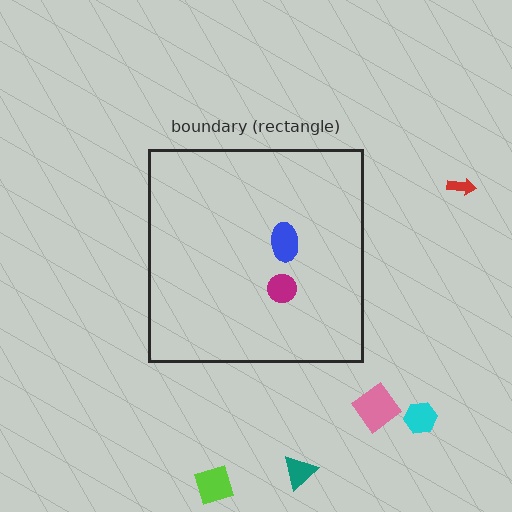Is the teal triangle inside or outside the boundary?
Outside.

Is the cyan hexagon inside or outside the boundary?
Outside.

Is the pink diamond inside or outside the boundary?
Outside.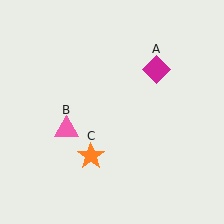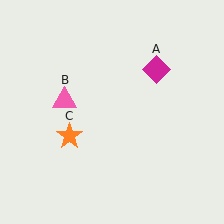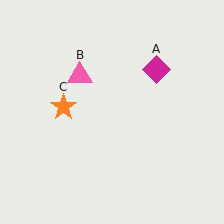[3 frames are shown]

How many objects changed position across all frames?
2 objects changed position: pink triangle (object B), orange star (object C).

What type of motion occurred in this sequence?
The pink triangle (object B), orange star (object C) rotated clockwise around the center of the scene.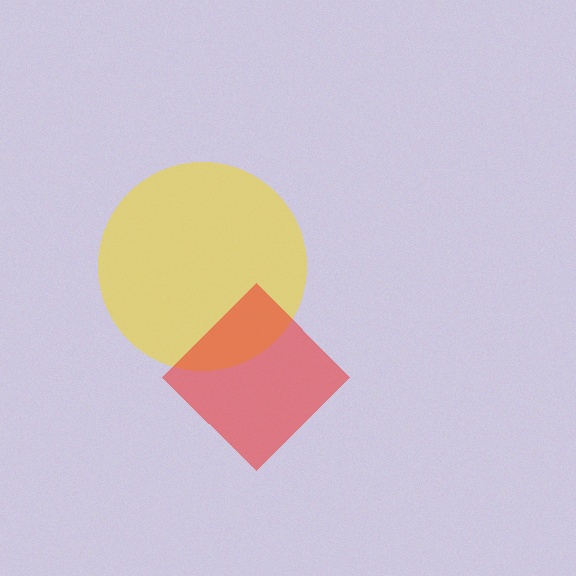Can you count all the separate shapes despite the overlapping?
Yes, there are 2 separate shapes.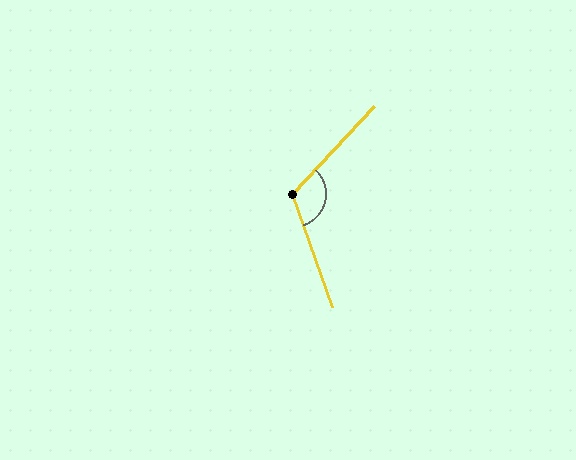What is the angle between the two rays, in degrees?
Approximately 117 degrees.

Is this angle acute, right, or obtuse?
It is obtuse.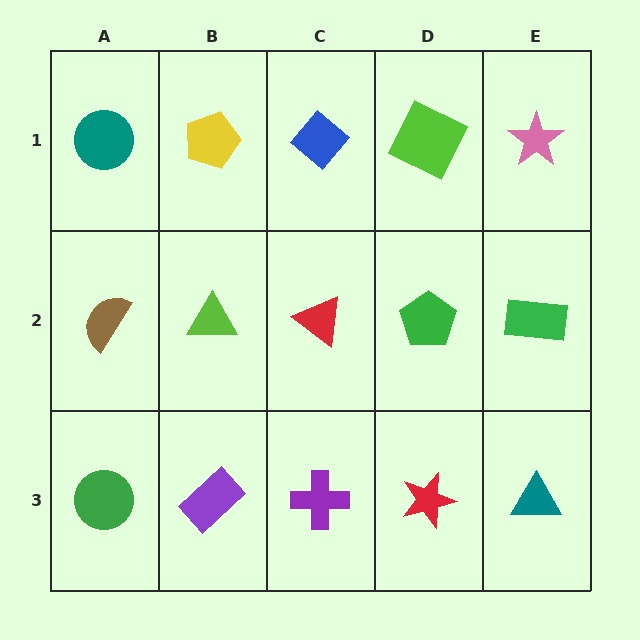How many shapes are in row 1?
5 shapes.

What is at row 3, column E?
A teal triangle.